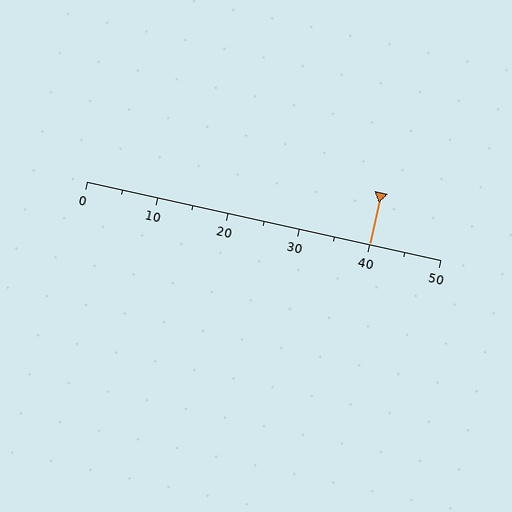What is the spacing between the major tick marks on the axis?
The major ticks are spaced 10 apart.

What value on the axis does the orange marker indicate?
The marker indicates approximately 40.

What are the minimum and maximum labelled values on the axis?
The axis runs from 0 to 50.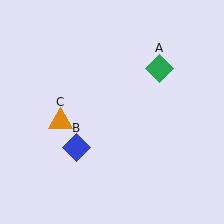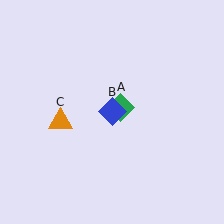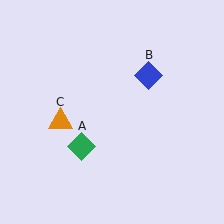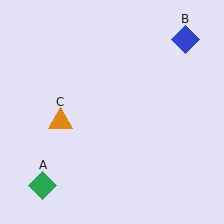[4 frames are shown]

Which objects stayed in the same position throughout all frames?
Orange triangle (object C) remained stationary.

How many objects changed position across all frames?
2 objects changed position: green diamond (object A), blue diamond (object B).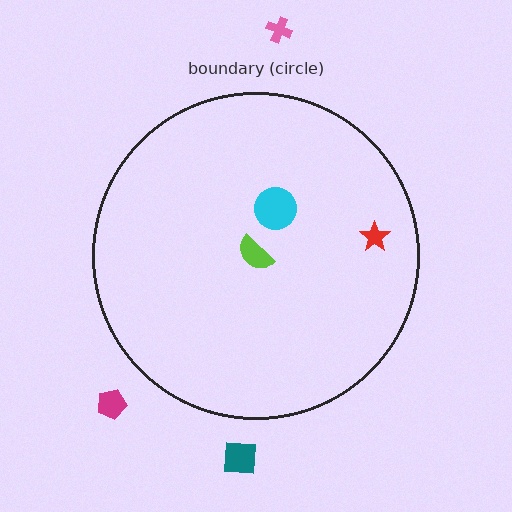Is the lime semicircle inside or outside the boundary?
Inside.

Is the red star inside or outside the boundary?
Inside.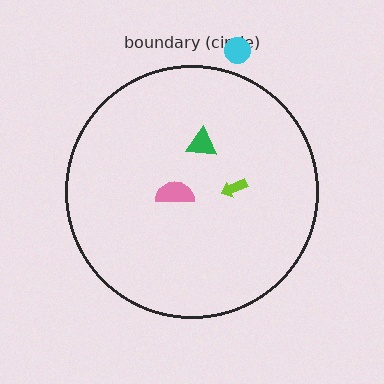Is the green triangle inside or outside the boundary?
Inside.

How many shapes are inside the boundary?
3 inside, 1 outside.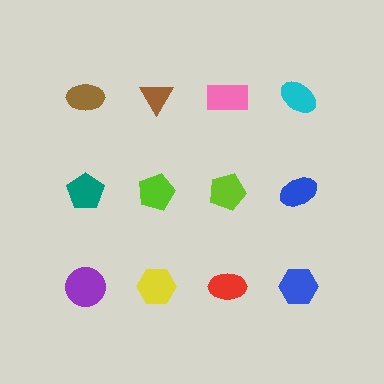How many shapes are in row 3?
4 shapes.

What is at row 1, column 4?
A cyan ellipse.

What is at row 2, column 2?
A lime pentagon.